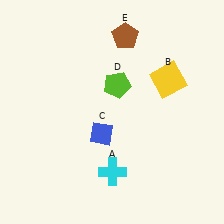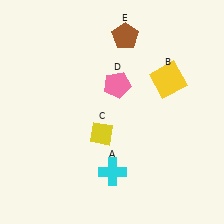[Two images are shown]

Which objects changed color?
C changed from blue to yellow. D changed from lime to pink.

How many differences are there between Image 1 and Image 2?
There are 2 differences between the two images.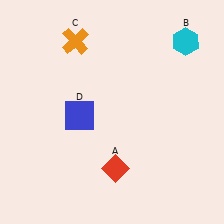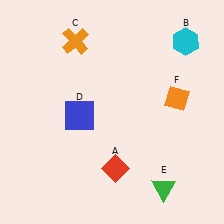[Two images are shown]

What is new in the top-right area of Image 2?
An orange diamond (F) was added in the top-right area of Image 2.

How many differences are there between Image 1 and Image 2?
There are 2 differences between the two images.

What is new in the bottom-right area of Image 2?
A green triangle (E) was added in the bottom-right area of Image 2.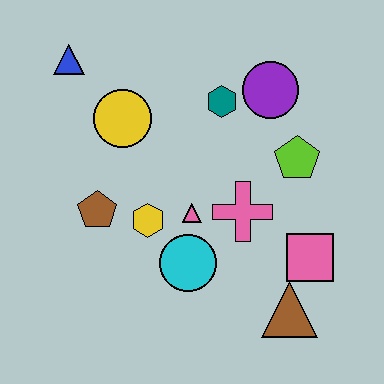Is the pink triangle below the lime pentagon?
Yes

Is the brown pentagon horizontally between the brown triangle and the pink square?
No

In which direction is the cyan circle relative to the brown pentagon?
The cyan circle is to the right of the brown pentagon.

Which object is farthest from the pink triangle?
The blue triangle is farthest from the pink triangle.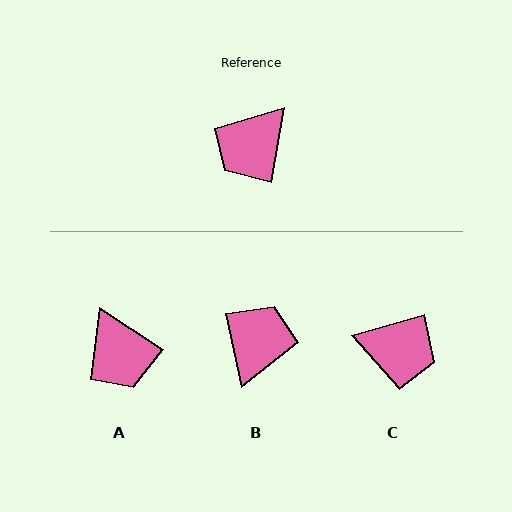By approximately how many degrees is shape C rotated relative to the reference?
Approximately 115 degrees counter-clockwise.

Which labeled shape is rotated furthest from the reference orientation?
B, about 158 degrees away.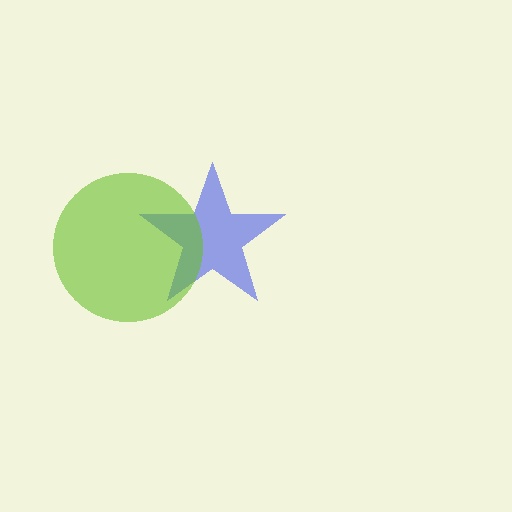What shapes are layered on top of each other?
The layered shapes are: a blue star, a lime circle.